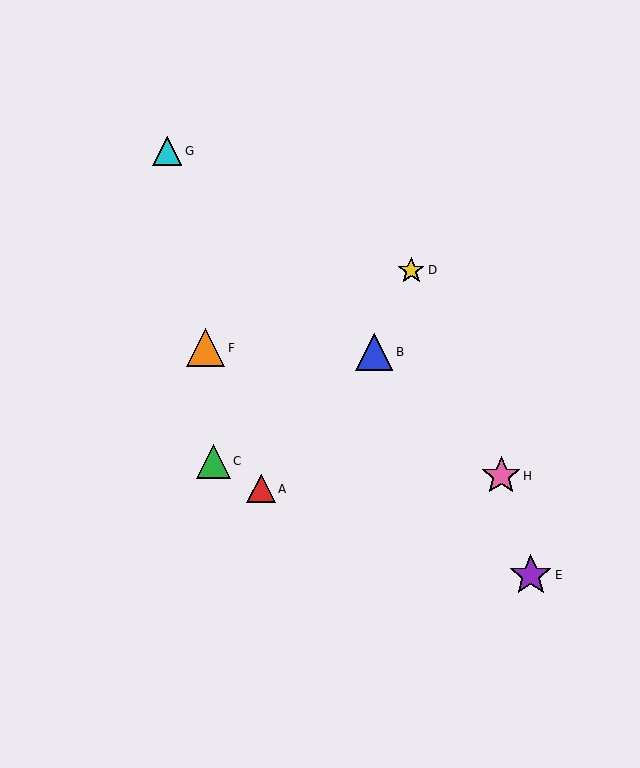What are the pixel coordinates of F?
Object F is at (206, 348).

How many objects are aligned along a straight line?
3 objects (B, G, H) are aligned along a straight line.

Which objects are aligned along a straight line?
Objects B, G, H are aligned along a straight line.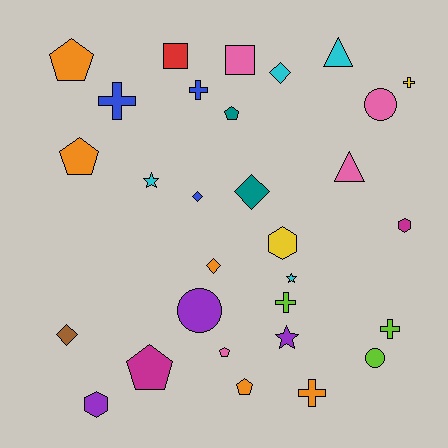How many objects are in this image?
There are 30 objects.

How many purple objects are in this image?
There are 3 purple objects.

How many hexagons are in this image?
There are 3 hexagons.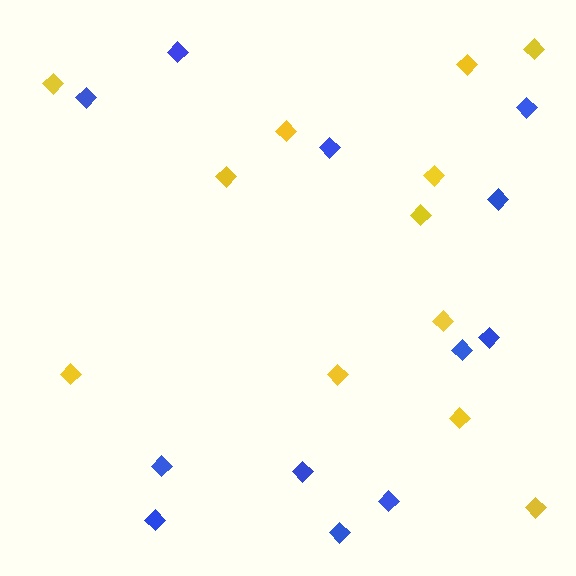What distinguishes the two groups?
There are 2 groups: one group of blue diamonds (12) and one group of yellow diamonds (12).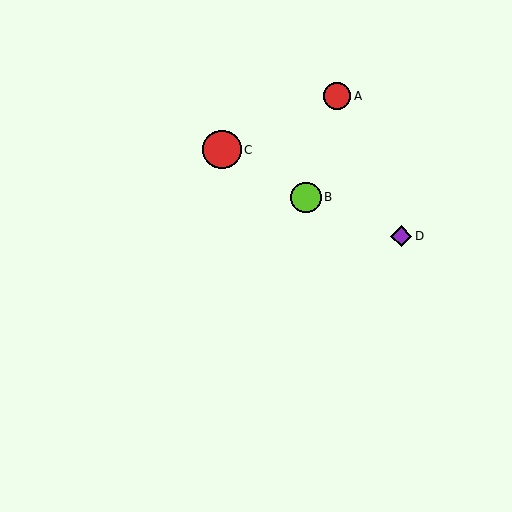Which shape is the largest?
The red circle (labeled C) is the largest.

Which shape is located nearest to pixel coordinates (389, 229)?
The purple diamond (labeled D) at (401, 236) is nearest to that location.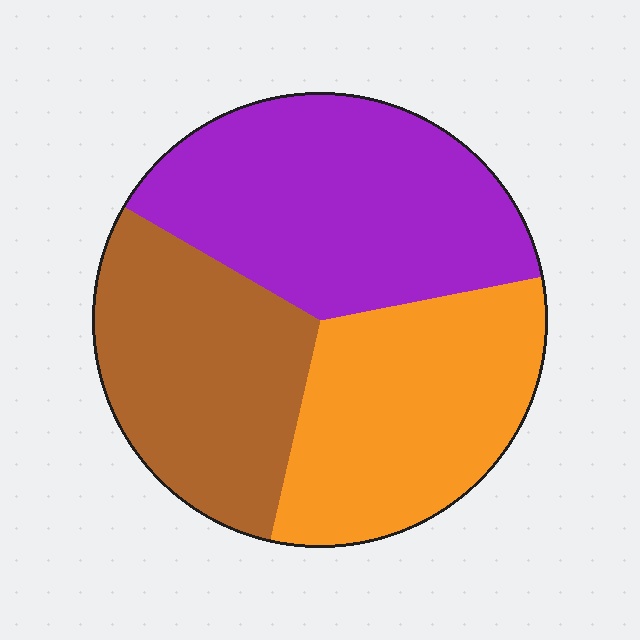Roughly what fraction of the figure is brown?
Brown covers 30% of the figure.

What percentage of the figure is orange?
Orange takes up about one third (1/3) of the figure.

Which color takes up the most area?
Purple, at roughly 40%.